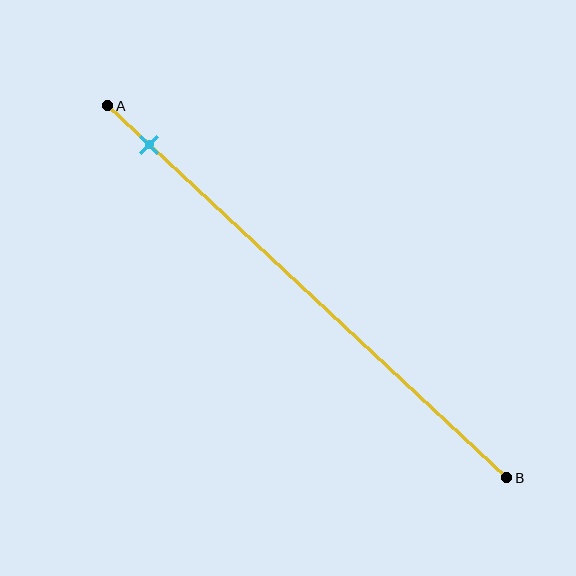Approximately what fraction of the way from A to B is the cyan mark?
The cyan mark is approximately 10% of the way from A to B.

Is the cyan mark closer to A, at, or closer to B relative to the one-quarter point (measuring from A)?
The cyan mark is closer to point A than the one-quarter point of segment AB.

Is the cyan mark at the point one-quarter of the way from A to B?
No, the mark is at about 10% from A, not at the 25% one-quarter point.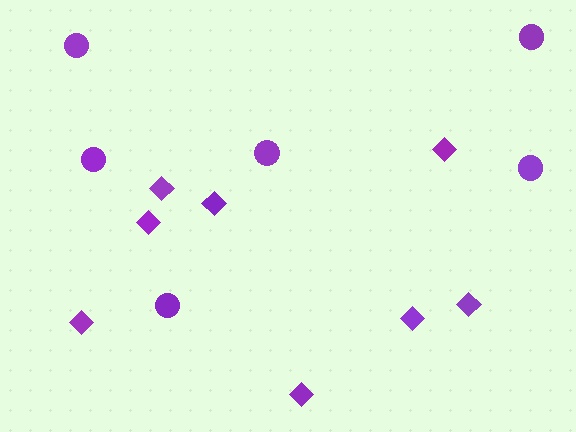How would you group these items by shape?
There are 2 groups: one group of circles (6) and one group of diamonds (8).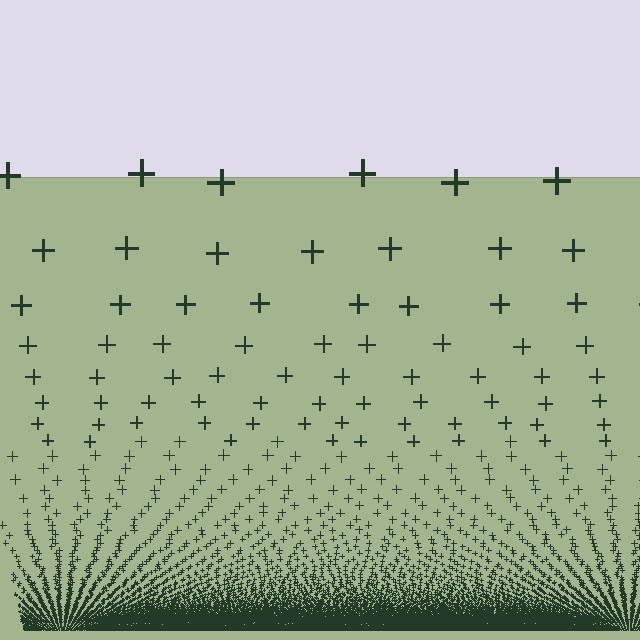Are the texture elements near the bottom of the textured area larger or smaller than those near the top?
Smaller. The gradient is inverted — elements near the bottom are smaller and denser.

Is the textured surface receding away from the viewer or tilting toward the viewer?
The surface appears to tilt toward the viewer. Texture elements get larger and sparser toward the top.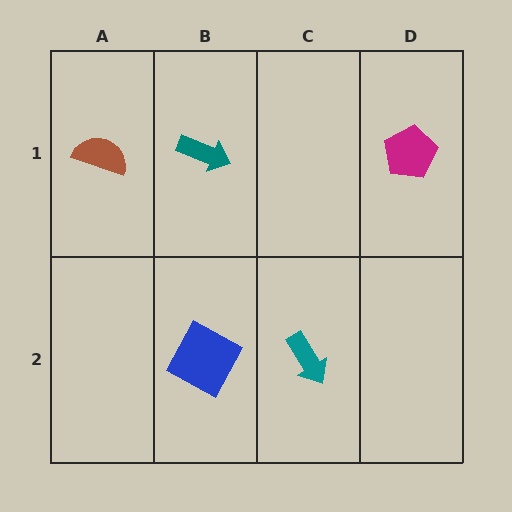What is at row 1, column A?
A brown semicircle.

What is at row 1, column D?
A magenta pentagon.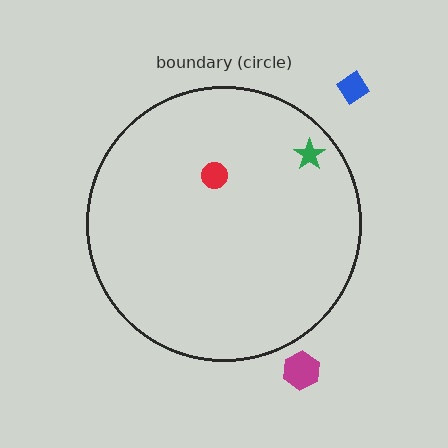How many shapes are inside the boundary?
2 inside, 2 outside.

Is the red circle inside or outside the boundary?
Inside.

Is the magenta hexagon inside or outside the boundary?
Outside.